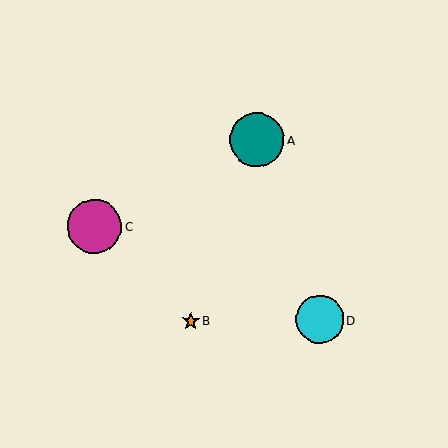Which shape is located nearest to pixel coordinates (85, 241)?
The magenta circle (labeled C) at (94, 226) is nearest to that location.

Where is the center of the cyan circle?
The center of the cyan circle is at (320, 319).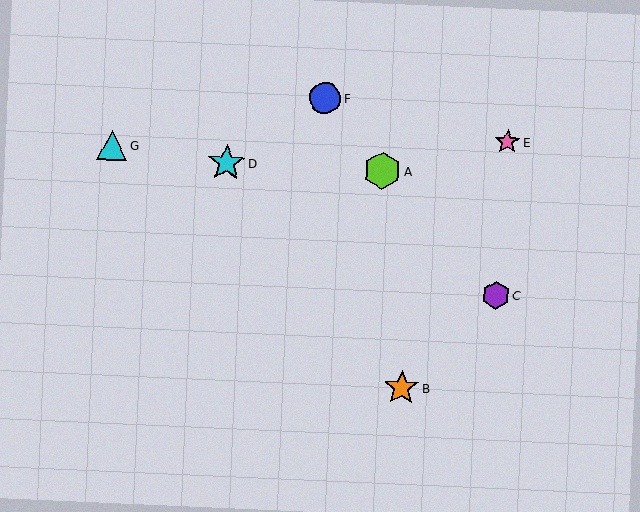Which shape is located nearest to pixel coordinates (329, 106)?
The blue circle (labeled F) at (325, 98) is nearest to that location.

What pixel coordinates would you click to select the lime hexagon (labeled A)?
Click at (382, 171) to select the lime hexagon A.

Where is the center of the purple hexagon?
The center of the purple hexagon is at (495, 295).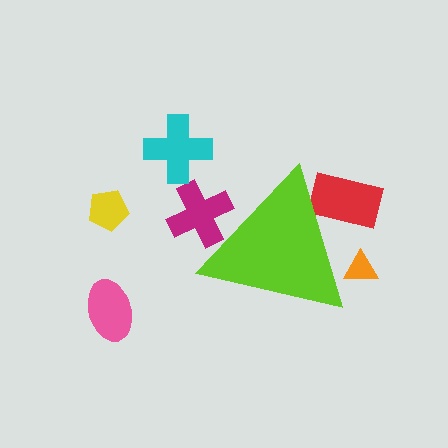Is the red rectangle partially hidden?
Yes, the red rectangle is partially hidden behind the lime triangle.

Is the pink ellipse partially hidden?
No, the pink ellipse is fully visible.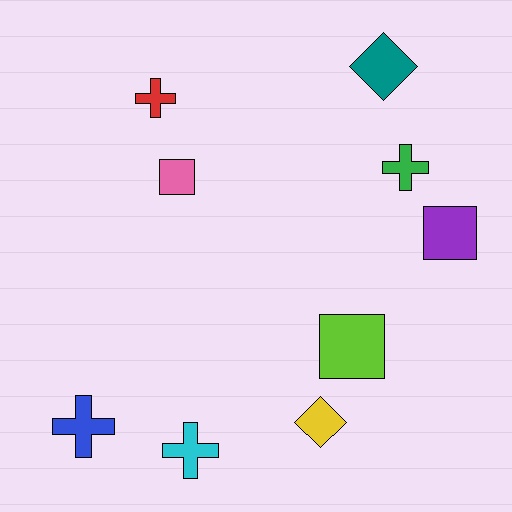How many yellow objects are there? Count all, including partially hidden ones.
There is 1 yellow object.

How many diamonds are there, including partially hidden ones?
There are 2 diamonds.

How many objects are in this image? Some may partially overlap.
There are 9 objects.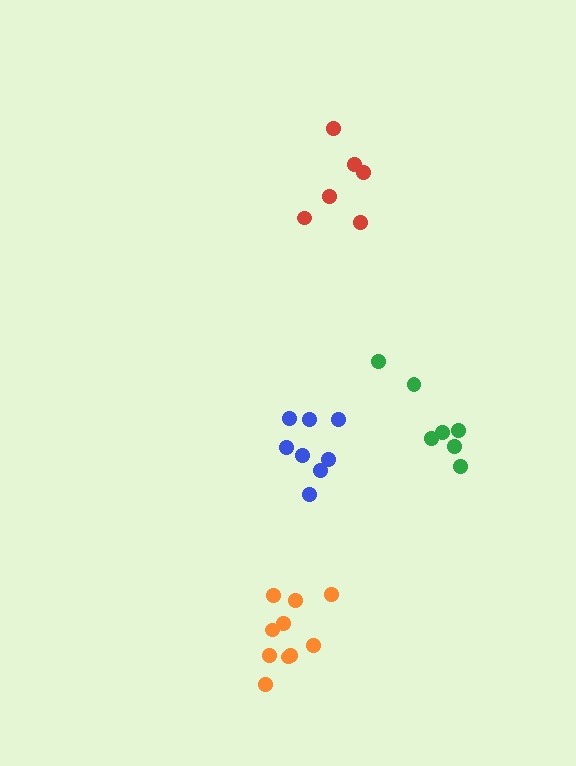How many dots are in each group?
Group 1: 7 dots, Group 2: 6 dots, Group 3: 8 dots, Group 4: 10 dots (31 total).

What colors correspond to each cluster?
The clusters are colored: green, red, blue, orange.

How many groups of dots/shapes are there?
There are 4 groups.